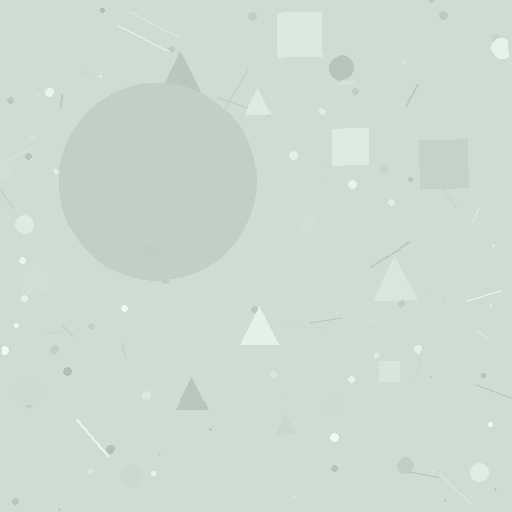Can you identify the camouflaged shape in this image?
The camouflaged shape is a circle.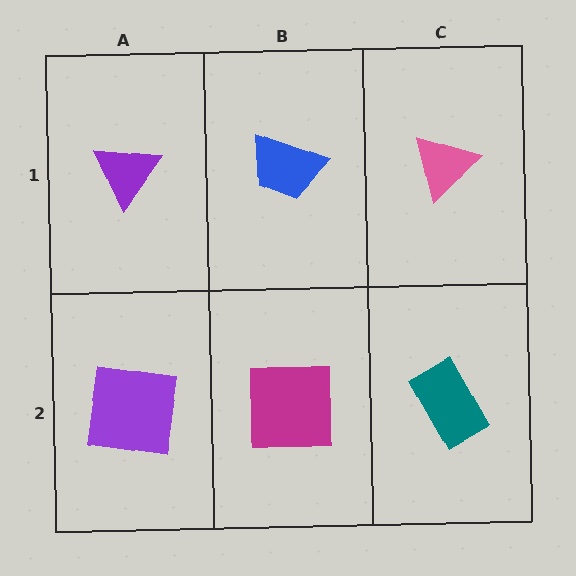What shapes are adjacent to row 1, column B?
A magenta square (row 2, column B), a purple triangle (row 1, column A), a pink triangle (row 1, column C).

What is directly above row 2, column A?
A purple triangle.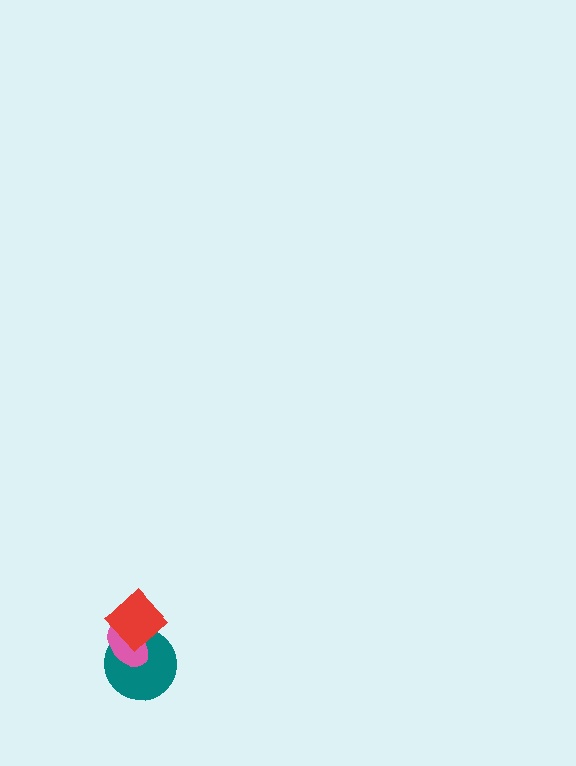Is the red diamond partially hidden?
No, no other shape covers it.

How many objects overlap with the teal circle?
2 objects overlap with the teal circle.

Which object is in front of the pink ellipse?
The red diamond is in front of the pink ellipse.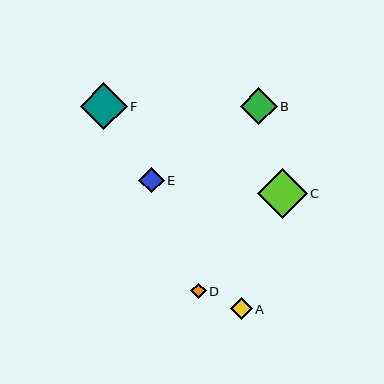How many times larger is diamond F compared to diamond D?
Diamond F is approximately 3.1 times the size of diamond D.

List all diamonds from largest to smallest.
From largest to smallest: C, F, B, E, A, D.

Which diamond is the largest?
Diamond C is the largest with a size of approximately 50 pixels.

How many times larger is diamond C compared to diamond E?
Diamond C is approximately 2.0 times the size of diamond E.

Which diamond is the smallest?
Diamond D is the smallest with a size of approximately 15 pixels.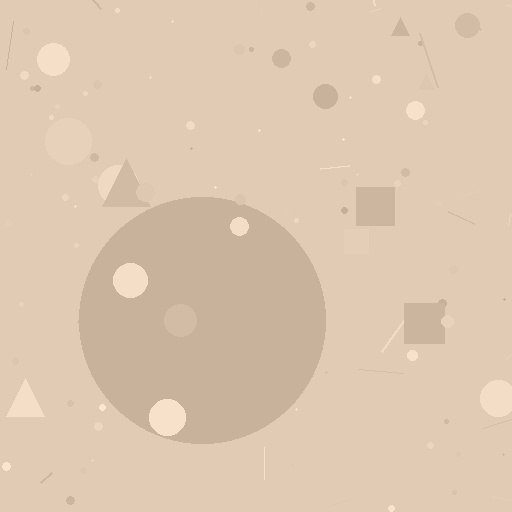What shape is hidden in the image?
A circle is hidden in the image.